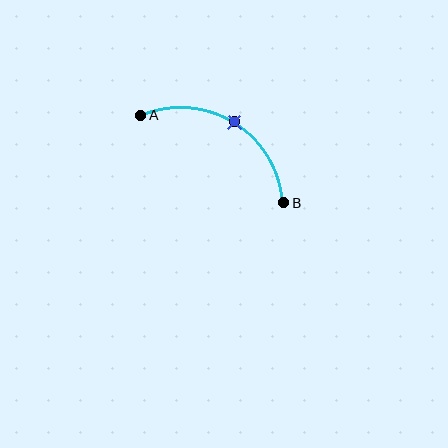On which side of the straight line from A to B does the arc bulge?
The arc bulges above the straight line connecting A and B.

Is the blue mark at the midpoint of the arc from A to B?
Yes. The blue mark lies on the arc at equal arc-length from both A and B — it is the arc midpoint.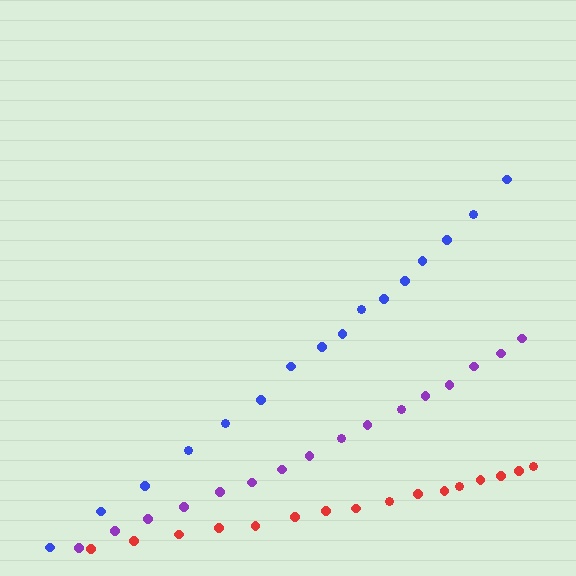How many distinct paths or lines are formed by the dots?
There are 3 distinct paths.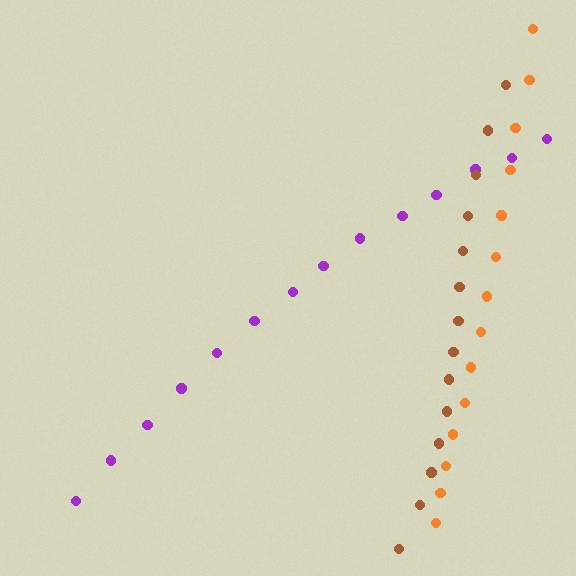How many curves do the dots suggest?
There are 3 distinct paths.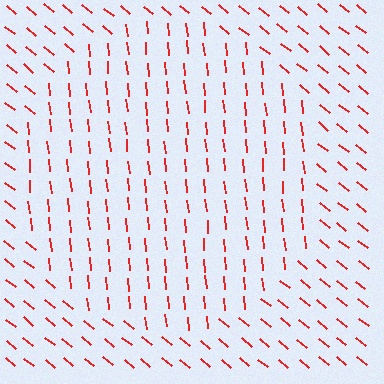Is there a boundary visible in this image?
Yes, there is a texture boundary formed by a change in line orientation.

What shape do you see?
I see a circle.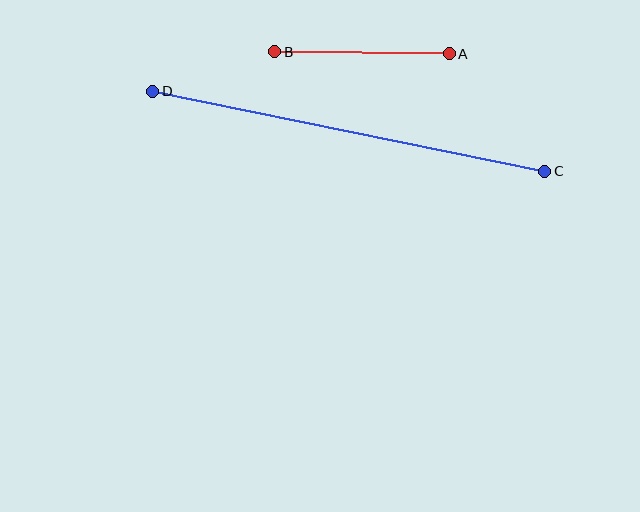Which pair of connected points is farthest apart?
Points C and D are farthest apart.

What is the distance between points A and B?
The distance is approximately 175 pixels.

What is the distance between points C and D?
The distance is approximately 400 pixels.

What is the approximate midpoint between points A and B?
The midpoint is at approximately (362, 53) pixels.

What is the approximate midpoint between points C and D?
The midpoint is at approximately (349, 131) pixels.